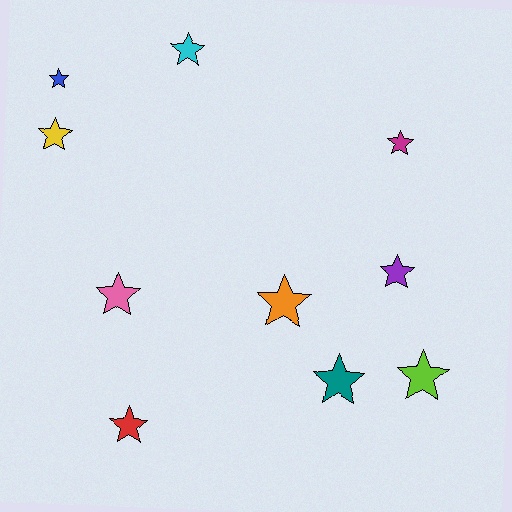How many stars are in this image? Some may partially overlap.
There are 10 stars.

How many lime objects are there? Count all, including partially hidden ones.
There is 1 lime object.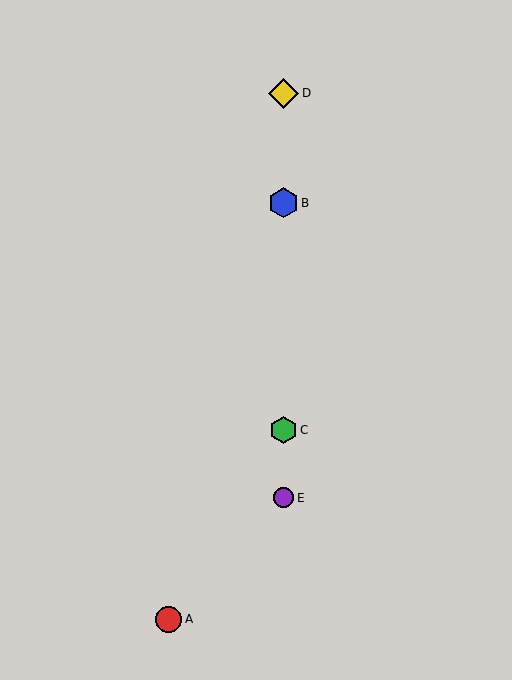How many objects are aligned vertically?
4 objects (B, C, D, E) are aligned vertically.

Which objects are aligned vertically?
Objects B, C, D, E are aligned vertically.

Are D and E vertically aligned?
Yes, both are at x≈283.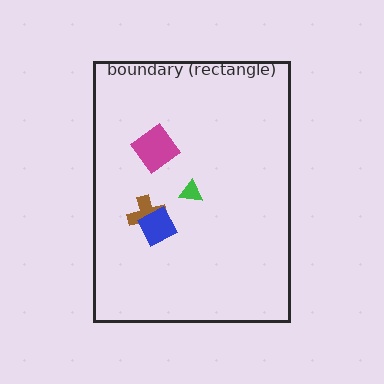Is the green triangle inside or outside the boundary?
Inside.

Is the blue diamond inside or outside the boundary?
Inside.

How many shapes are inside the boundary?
4 inside, 0 outside.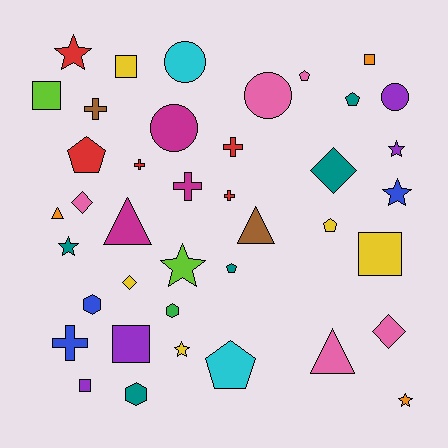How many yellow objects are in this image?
There are 5 yellow objects.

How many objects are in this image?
There are 40 objects.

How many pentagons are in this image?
There are 6 pentagons.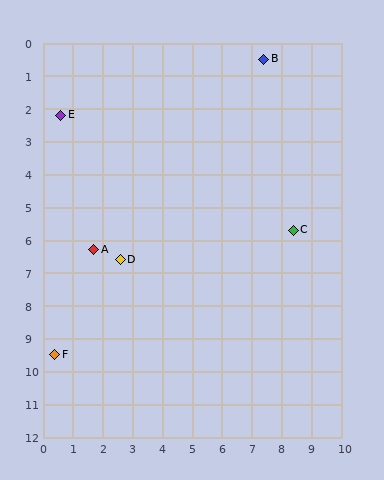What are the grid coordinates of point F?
Point F is at approximately (0.4, 9.5).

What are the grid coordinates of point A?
Point A is at approximately (1.7, 6.3).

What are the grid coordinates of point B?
Point B is at approximately (7.4, 0.5).